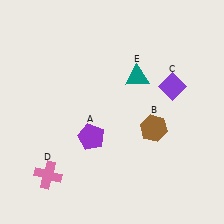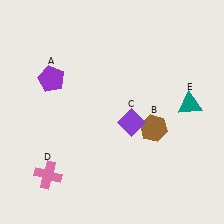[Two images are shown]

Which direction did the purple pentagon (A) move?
The purple pentagon (A) moved up.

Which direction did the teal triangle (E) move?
The teal triangle (E) moved right.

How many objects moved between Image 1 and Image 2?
3 objects moved between the two images.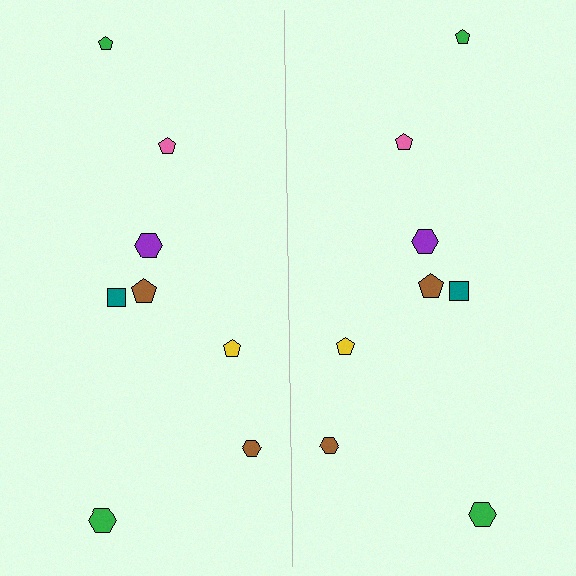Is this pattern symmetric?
Yes, this pattern has bilateral (reflection) symmetry.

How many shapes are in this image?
There are 16 shapes in this image.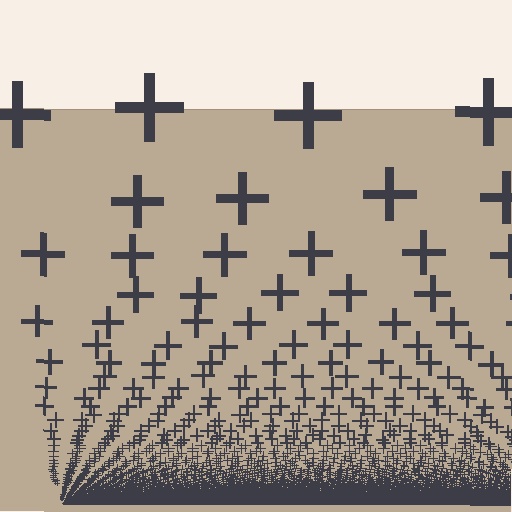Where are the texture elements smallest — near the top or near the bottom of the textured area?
Near the bottom.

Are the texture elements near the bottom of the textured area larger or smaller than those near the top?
Smaller. The gradient is inverted — elements near the bottom are smaller and denser.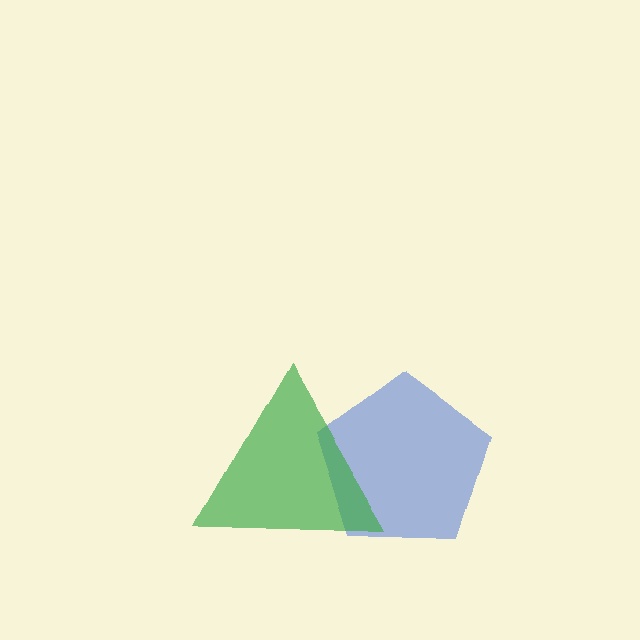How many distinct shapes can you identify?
There are 2 distinct shapes: a blue pentagon, a green triangle.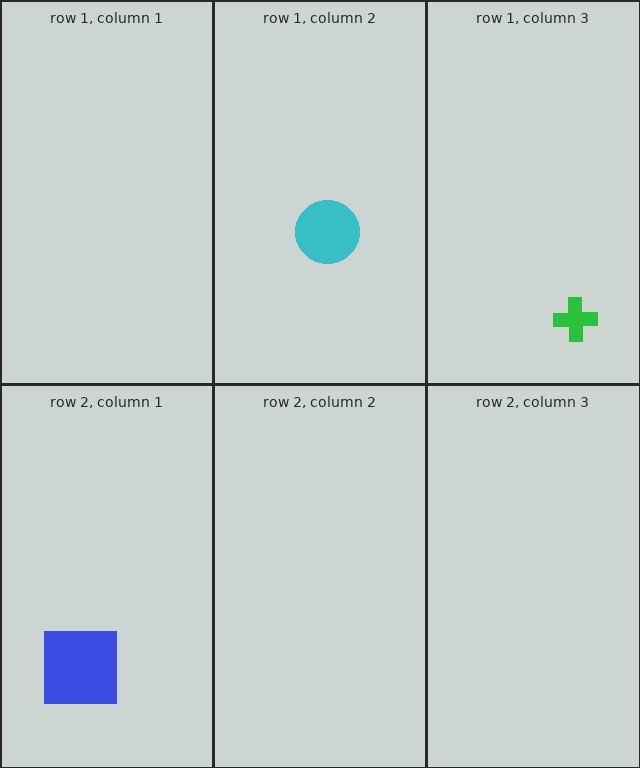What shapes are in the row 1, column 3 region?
The green cross.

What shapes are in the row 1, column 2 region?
The cyan circle.